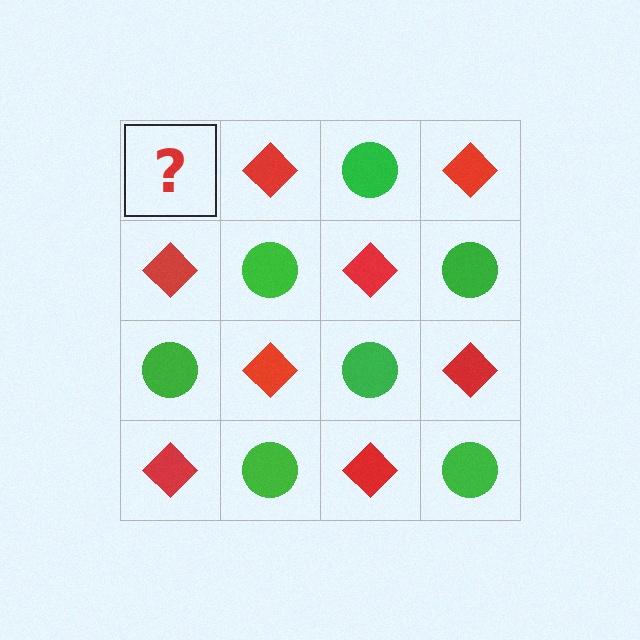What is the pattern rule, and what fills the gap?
The rule is that it alternates green circle and red diamond in a checkerboard pattern. The gap should be filled with a green circle.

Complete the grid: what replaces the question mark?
The question mark should be replaced with a green circle.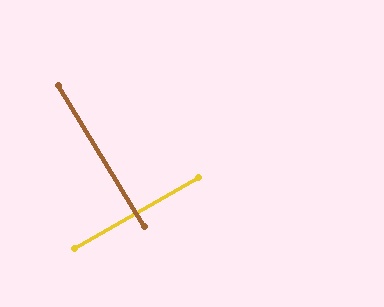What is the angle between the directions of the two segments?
Approximately 88 degrees.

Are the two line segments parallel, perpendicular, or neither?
Perpendicular — they meet at approximately 88°.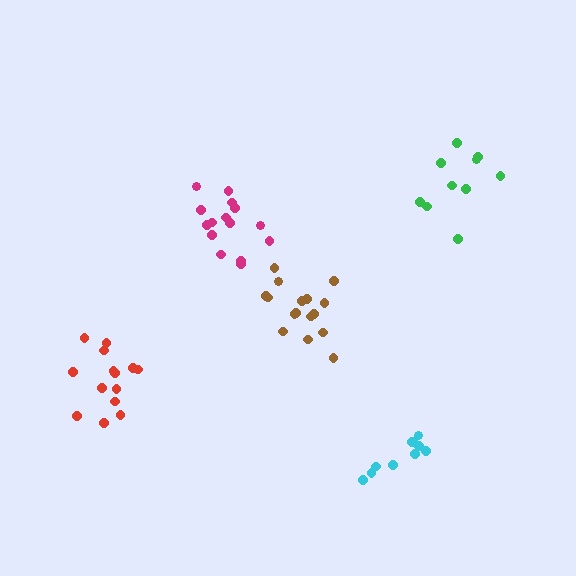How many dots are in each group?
Group 1: 15 dots, Group 2: 10 dots, Group 3: 16 dots, Group 4: 10 dots, Group 5: 14 dots (65 total).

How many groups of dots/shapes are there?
There are 5 groups.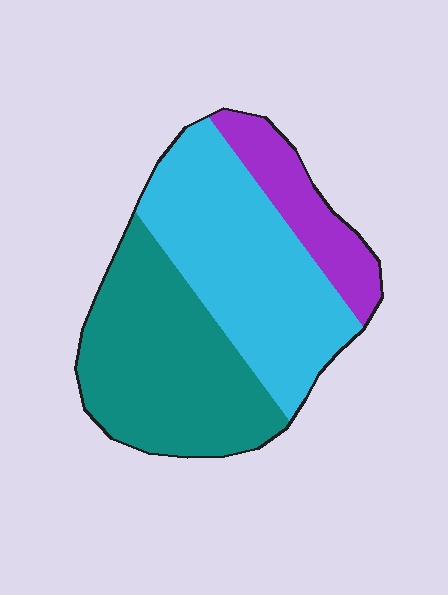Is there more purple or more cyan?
Cyan.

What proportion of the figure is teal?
Teal takes up between a third and a half of the figure.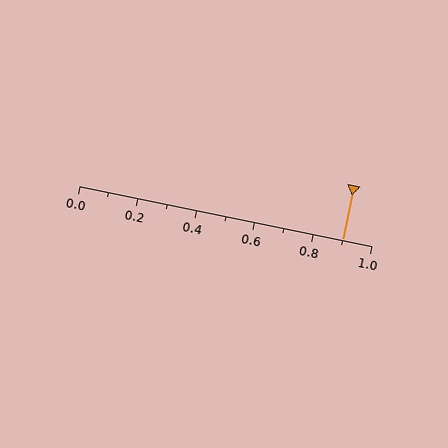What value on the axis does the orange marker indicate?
The marker indicates approximately 0.9.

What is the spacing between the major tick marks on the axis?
The major ticks are spaced 0.2 apart.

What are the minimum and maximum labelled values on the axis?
The axis runs from 0.0 to 1.0.